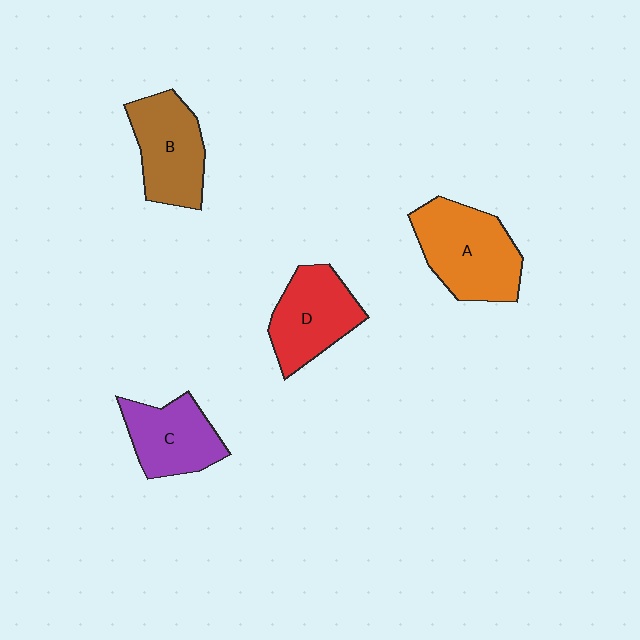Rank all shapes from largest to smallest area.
From largest to smallest: A (orange), B (brown), D (red), C (purple).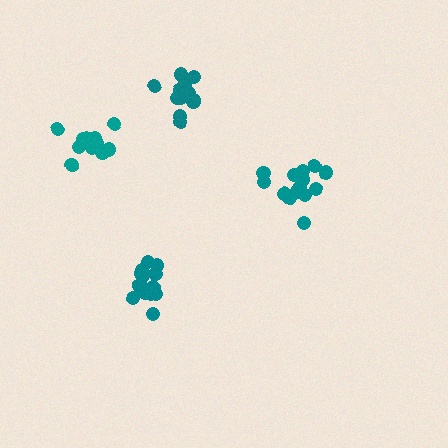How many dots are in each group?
Group 1: 12 dots, Group 2: 15 dots, Group 3: 14 dots, Group 4: 13 dots (54 total).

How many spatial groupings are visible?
There are 4 spatial groupings.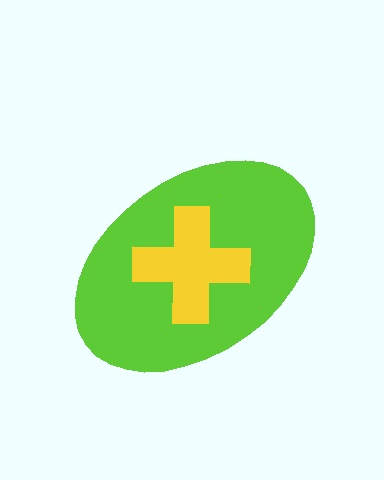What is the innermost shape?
The yellow cross.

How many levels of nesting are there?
2.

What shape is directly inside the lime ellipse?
The yellow cross.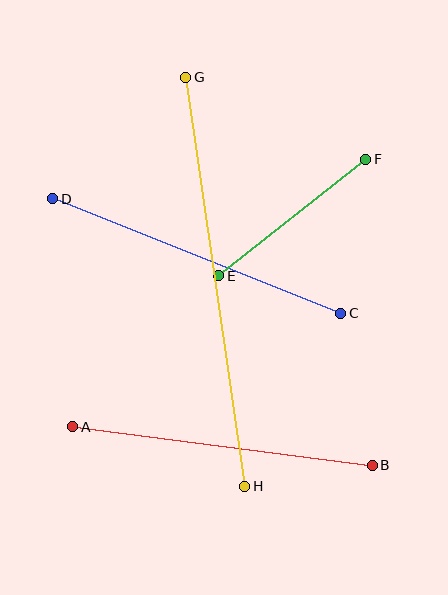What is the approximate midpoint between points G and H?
The midpoint is at approximately (215, 282) pixels.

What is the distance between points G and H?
The distance is approximately 413 pixels.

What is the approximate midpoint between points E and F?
The midpoint is at approximately (292, 217) pixels.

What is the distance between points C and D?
The distance is approximately 310 pixels.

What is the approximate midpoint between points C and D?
The midpoint is at approximately (197, 256) pixels.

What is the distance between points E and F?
The distance is approximately 188 pixels.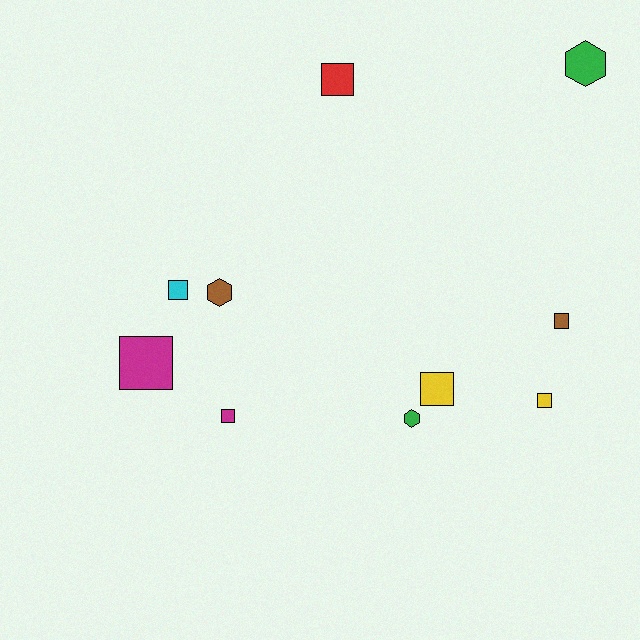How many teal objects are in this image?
There are no teal objects.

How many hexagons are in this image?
There are 3 hexagons.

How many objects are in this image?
There are 10 objects.